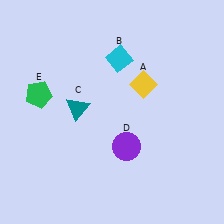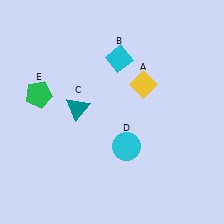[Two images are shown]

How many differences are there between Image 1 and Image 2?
There is 1 difference between the two images.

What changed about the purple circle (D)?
In Image 1, D is purple. In Image 2, it changed to cyan.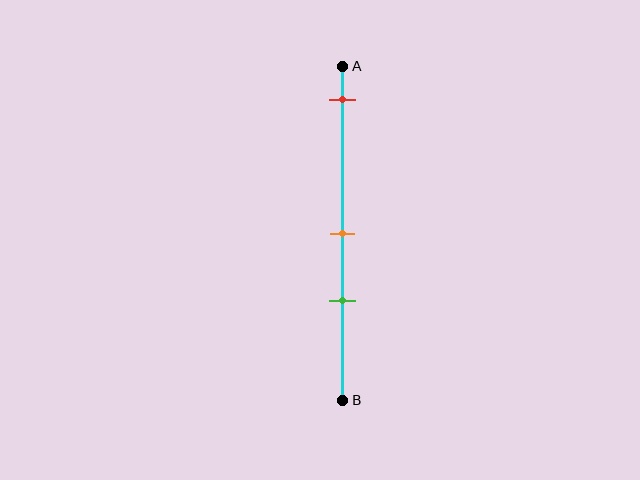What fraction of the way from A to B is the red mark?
The red mark is approximately 10% (0.1) of the way from A to B.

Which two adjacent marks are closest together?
The orange and green marks are the closest adjacent pair.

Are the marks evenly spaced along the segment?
No, the marks are not evenly spaced.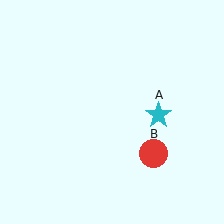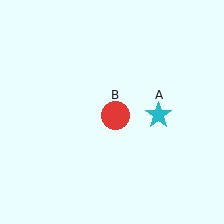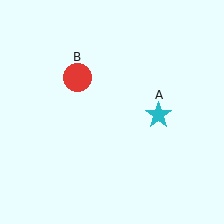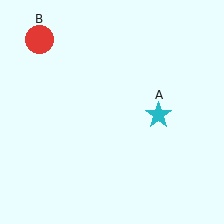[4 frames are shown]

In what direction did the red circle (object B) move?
The red circle (object B) moved up and to the left.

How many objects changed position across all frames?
1 object changed position: red circle (object B).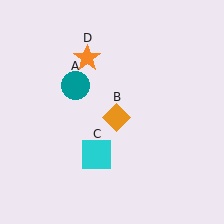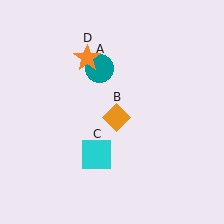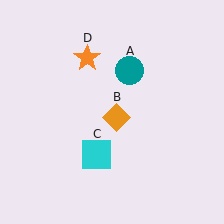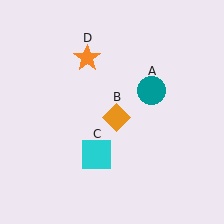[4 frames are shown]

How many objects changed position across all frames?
1 object changed position: teal circle (object A).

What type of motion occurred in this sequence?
The teal circle (object A) rotated clockwise around the center of the scene.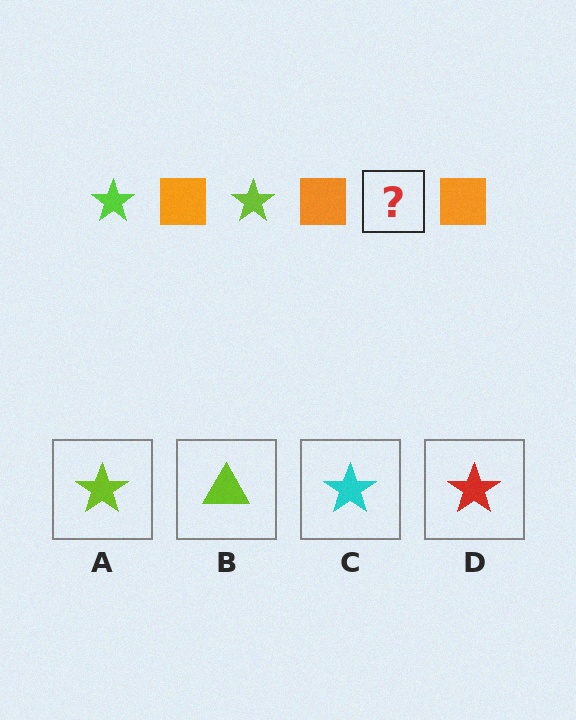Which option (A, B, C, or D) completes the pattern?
A.